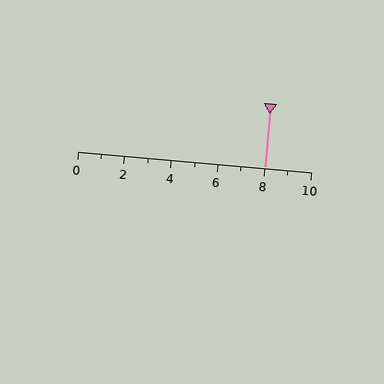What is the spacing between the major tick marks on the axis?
The major ticks are spaced 2 apart.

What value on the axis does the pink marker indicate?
The marker indicates approximately 8.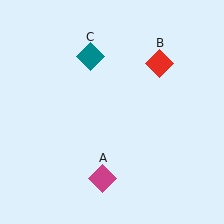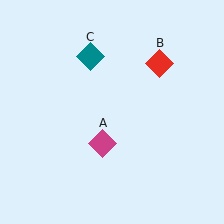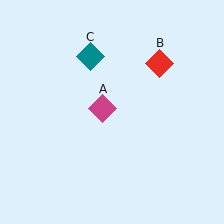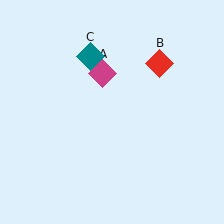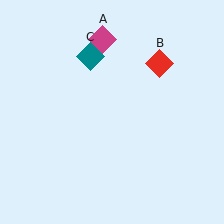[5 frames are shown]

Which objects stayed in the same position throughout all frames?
Red diamond (object B) and teal diamond (object C) remained stationary.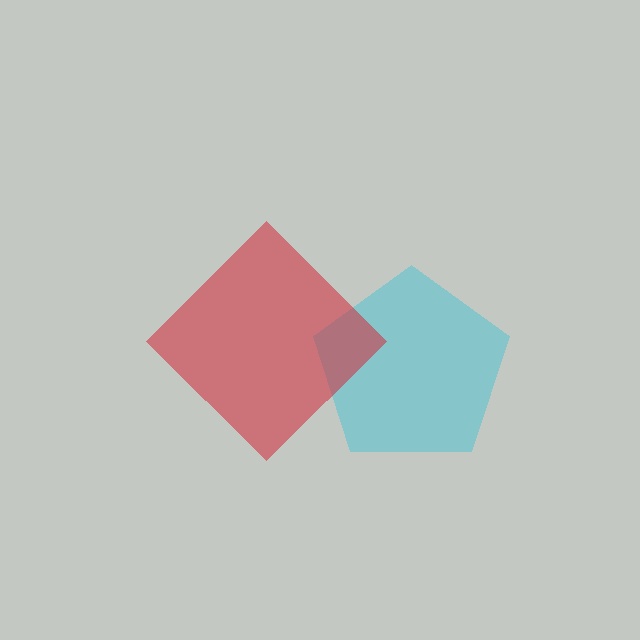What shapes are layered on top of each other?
The layered shapes are: a cyan pentagon, a red diamond.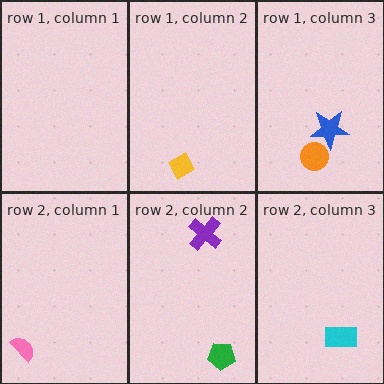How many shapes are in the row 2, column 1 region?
1.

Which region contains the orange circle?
The row 1, column 3 region.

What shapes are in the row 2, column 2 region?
The green pentagon, the purple cross.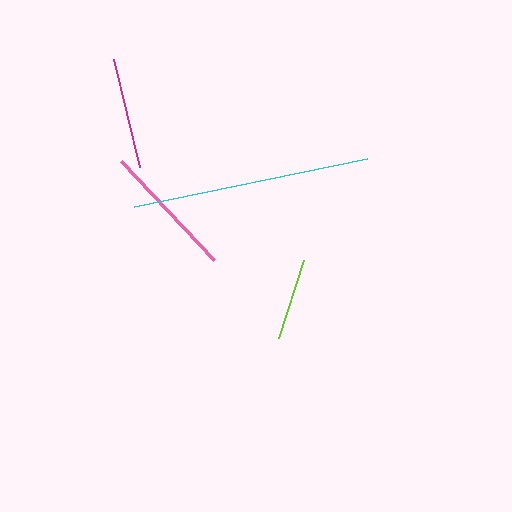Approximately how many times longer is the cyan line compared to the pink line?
The cyan line is approximately 1.8 times the length of the pink line.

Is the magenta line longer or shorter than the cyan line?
The cyan line is longer than the magenta line.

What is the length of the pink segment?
The pink segment is approximately 136 pixels long.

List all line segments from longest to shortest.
From longest to shortest: cyan, pink, magenta, lime.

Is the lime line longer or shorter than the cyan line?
The cyan line is longer than the lime line.